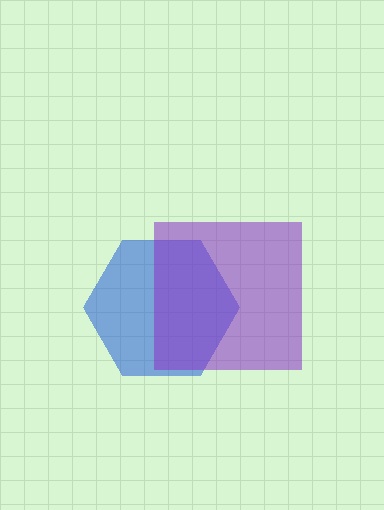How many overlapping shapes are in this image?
There are 2 overlapping shapes in the image.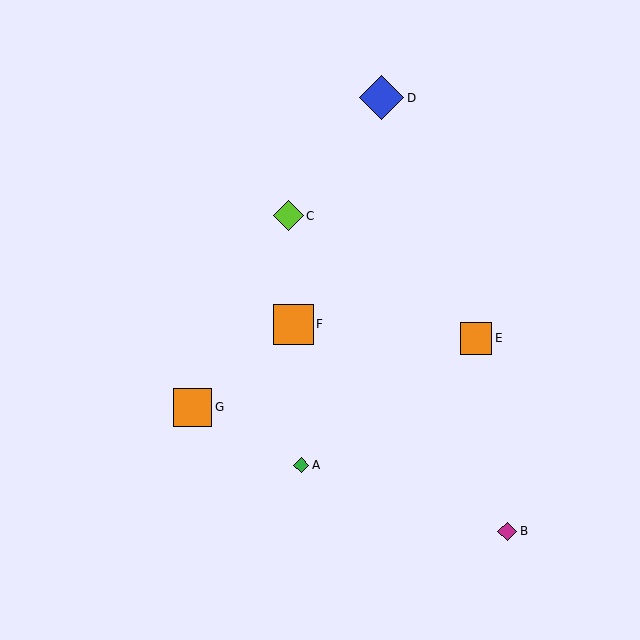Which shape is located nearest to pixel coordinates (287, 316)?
The orange square (labeled F) at (293, 324) is nearest to that location.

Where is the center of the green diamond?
The center of the green diamond is at (301, 465).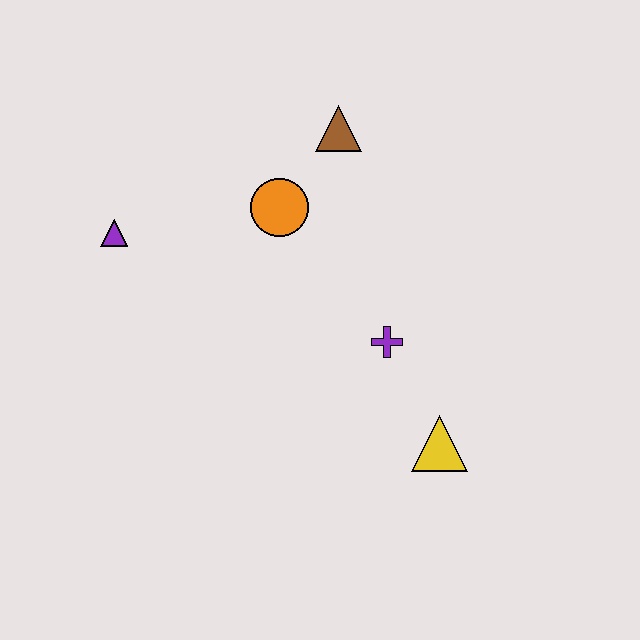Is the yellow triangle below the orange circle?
Yes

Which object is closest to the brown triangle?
The orange circle is closest to the brown triangle.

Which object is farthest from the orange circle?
The yellow triangle is farthest from the orange circle.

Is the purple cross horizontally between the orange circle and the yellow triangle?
Yes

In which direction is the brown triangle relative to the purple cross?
The brown triangle is above the purple cross.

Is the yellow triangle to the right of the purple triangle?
Yes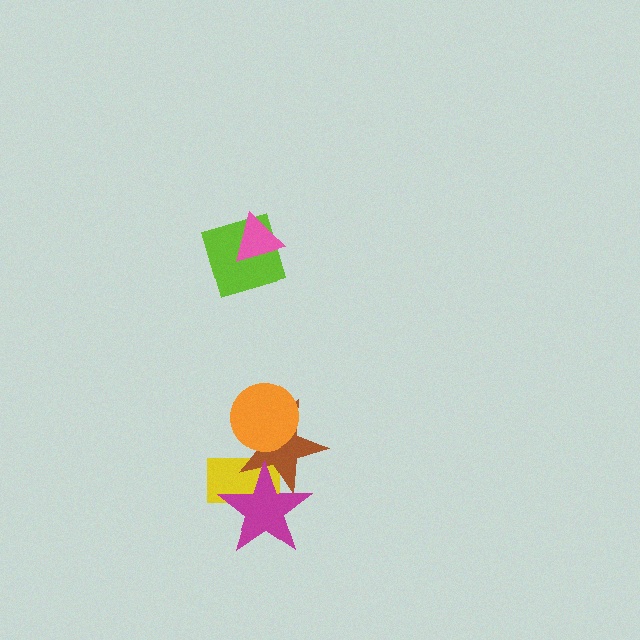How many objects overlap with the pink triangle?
1 object overlaps with the pink triangle.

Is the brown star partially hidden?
Yes, it is partially covered by another shape.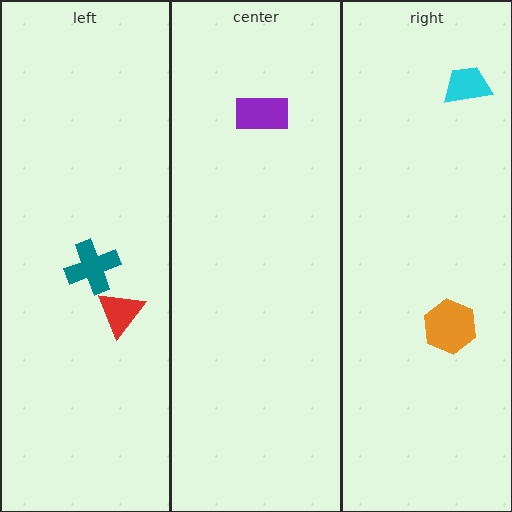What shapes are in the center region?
The purple rectangle.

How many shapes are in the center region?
1.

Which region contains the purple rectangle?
The center region.